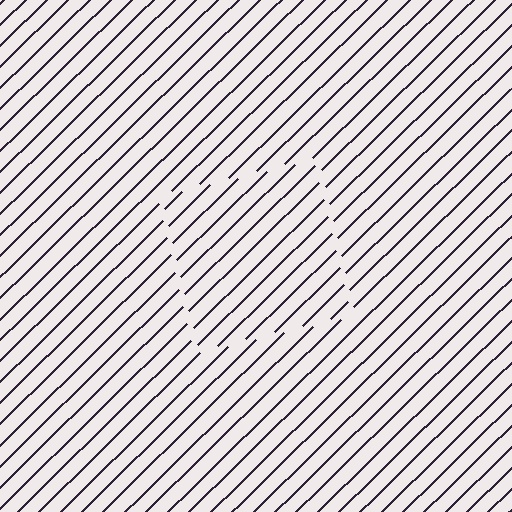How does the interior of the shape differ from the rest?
The interior of the shape contains the same grating, shifted by half a period — the contour is defined by the phase discontinuity where line-ends from the inner and outer gratings abut.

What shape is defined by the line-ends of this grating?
An illusory square. The interior of the shape contains the same grating, shifted by half a period — the contour is defined by the phase discontinuity where line-ends from the inner and outer gratings abut.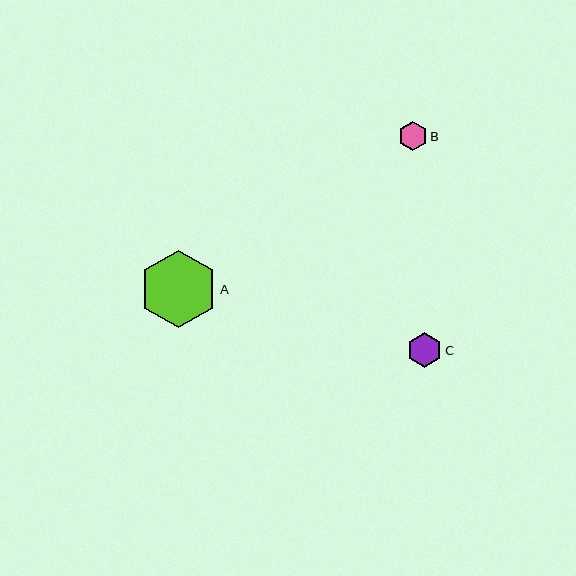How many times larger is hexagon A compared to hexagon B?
Hexagon A is approximately 2.7 times the size of hexagon B.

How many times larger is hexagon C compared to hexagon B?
Hexagon C is approximately 1.2 times the size of hexagon B.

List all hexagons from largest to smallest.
From largest to smallest: A, C, B.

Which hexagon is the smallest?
Hexagon B is the smallest with a size of approximately 29 pixels.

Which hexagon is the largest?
Hexagon A is the largest with a size of approximately 78 pixels.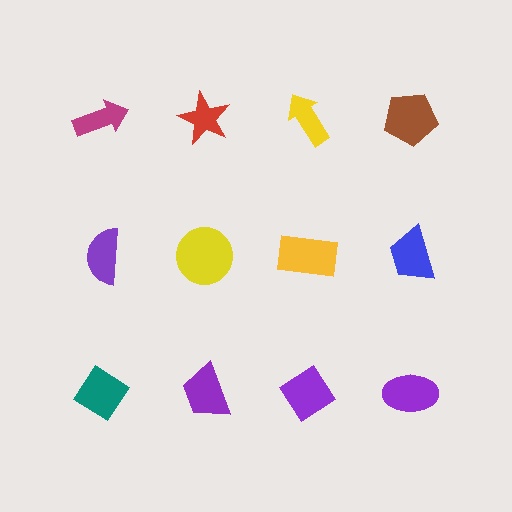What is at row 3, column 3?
A purple diamond.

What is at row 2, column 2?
A yellow circle.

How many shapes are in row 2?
4 shapes.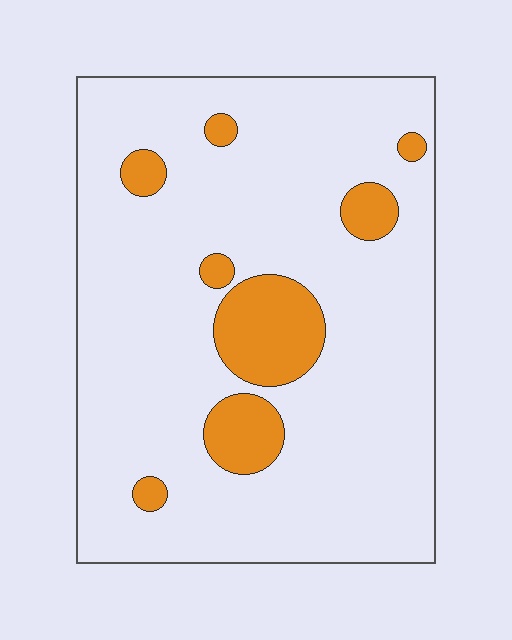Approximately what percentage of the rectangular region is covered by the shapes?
Approximately 15%.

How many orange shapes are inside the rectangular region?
8.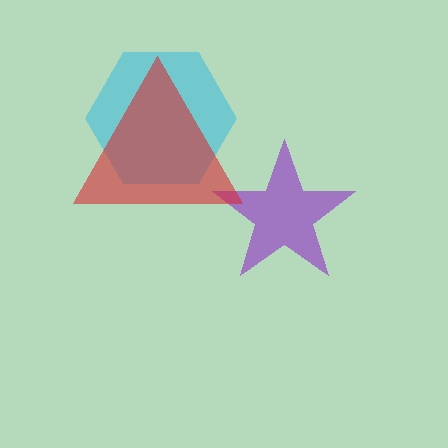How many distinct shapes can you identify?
There are 3 distinct shapes: a cyan hexagon, a purple star, a red triangle.